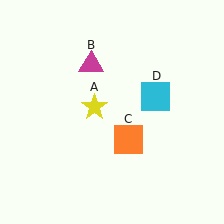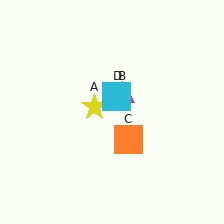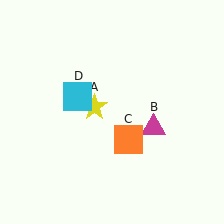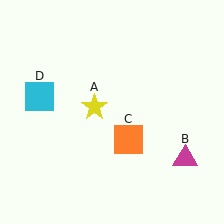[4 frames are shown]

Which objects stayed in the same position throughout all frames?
Yellow star (object A) and orange square (object C) remained stationary.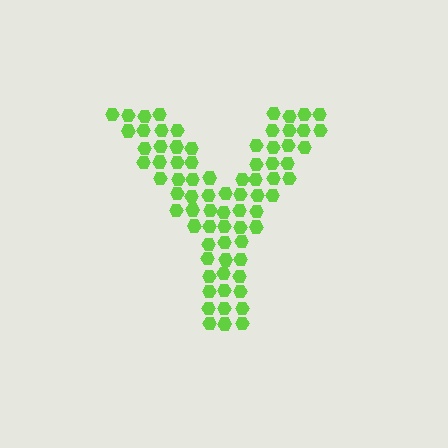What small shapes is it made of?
It is made of small hexagons.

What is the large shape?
The large shape is the letter Y.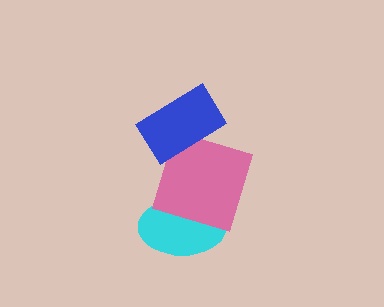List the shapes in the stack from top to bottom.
From top to bottom: the blue rectangle, the pink square, the cyan ellipse.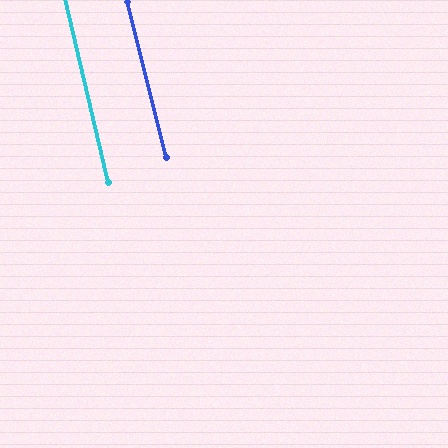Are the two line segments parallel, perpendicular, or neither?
Parallel — their directions differ by only 0.9°.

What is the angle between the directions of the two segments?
Approximately 1 degree.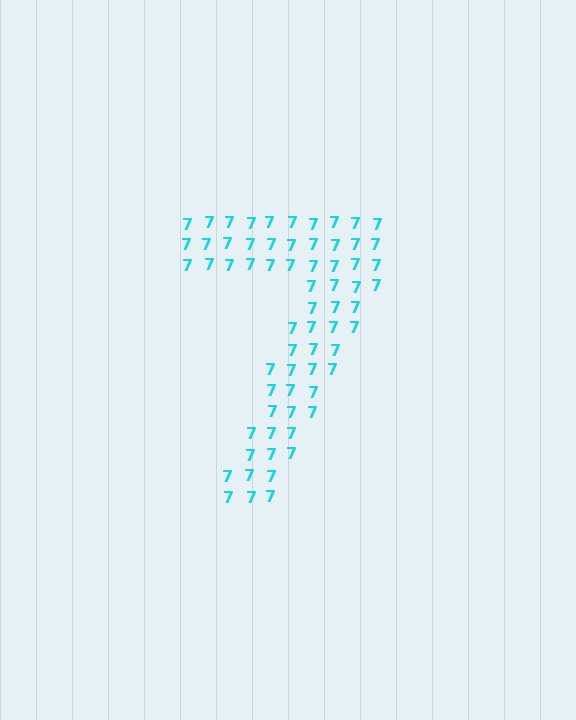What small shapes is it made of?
It is made of small digit 7's.